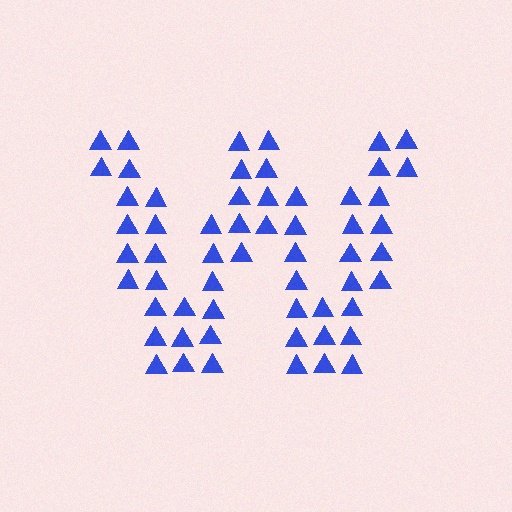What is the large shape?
The large shape is the letter W.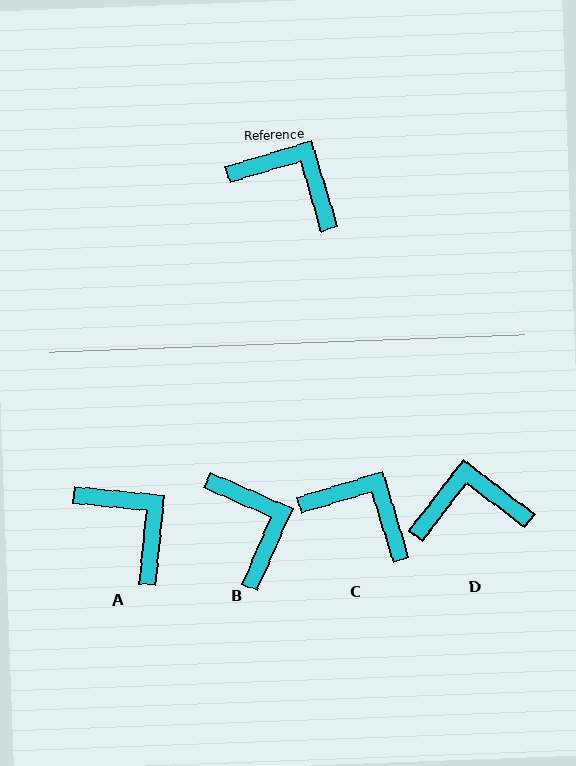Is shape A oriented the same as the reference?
No, it is off by about 22 degrees.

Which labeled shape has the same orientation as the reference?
C.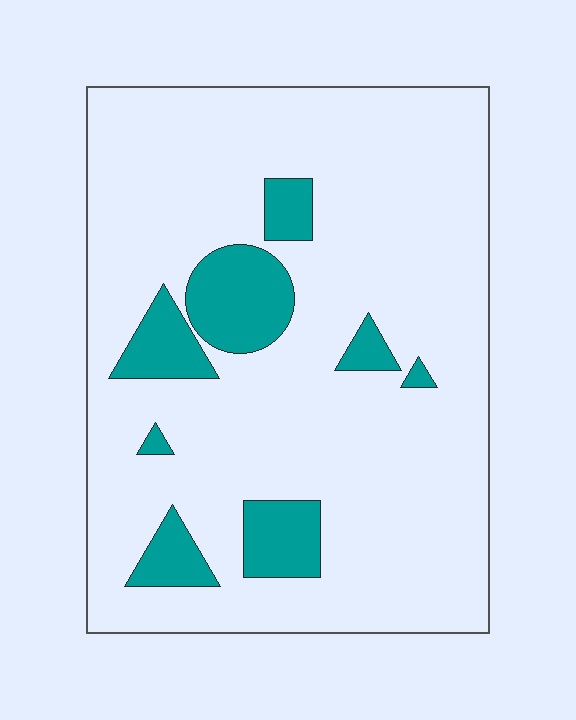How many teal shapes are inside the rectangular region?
8.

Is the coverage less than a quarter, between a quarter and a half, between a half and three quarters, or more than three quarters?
Less than a quarter.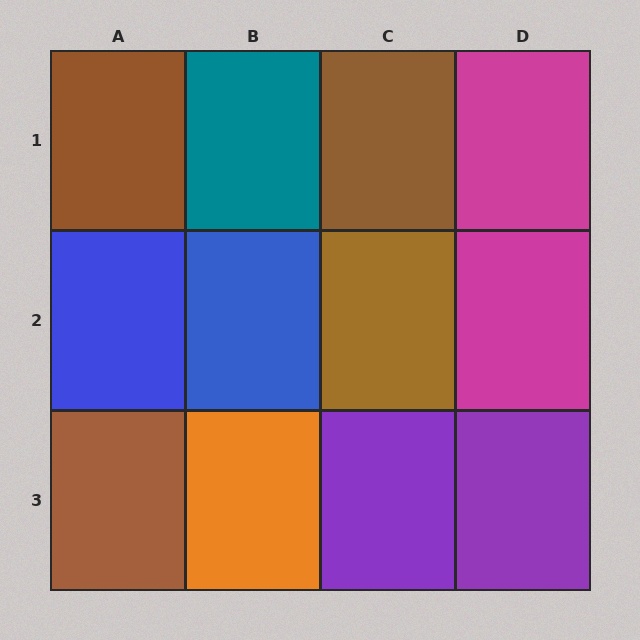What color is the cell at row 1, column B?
Teal.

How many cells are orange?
1 cell is orange.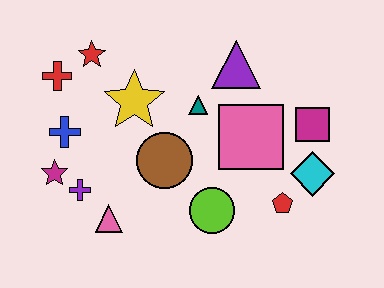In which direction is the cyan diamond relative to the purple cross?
The cyan diamond is to the right of the purple cross.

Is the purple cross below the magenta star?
Yes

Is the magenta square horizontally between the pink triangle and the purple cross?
No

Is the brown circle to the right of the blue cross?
Yes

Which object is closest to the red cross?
The red star is closest to the red cross.